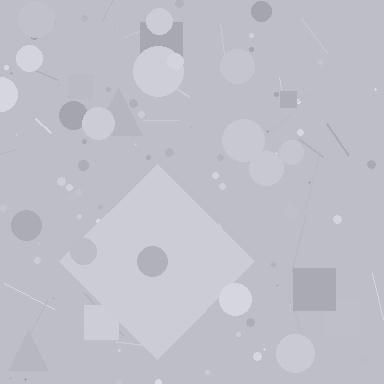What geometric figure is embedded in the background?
A diamond is embedded in the background.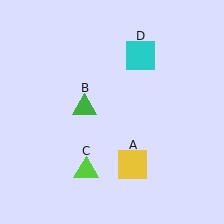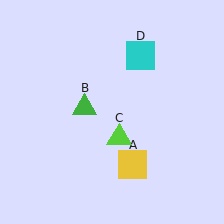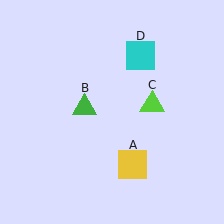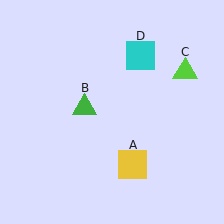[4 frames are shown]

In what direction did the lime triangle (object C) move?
The lime triangle (object C) moved up and to the right.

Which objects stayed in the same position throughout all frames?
Yellow square (object A) and green triangle (object B) and cyan square (object D) remained stationary.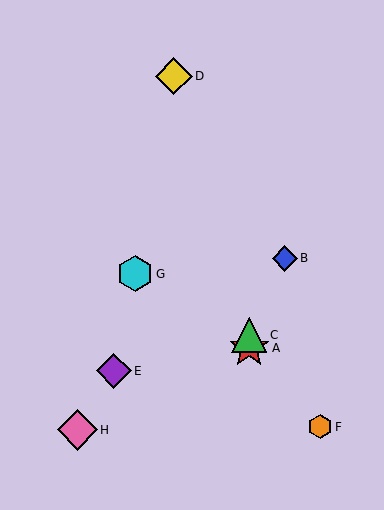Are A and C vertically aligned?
Yes, both are at x≈249.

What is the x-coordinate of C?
Object C is at x≈249.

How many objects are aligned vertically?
2 objects (A, C) are aligned vertically.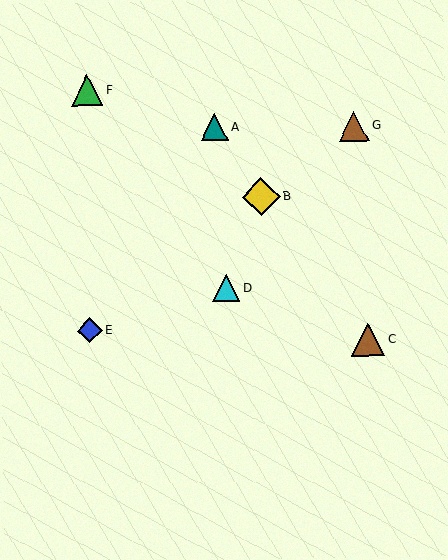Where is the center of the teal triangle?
The center of the teal triangle is at (215, 127).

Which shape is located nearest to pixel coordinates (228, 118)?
The teal triangle (labeled A) at (215, 127) is nearest to that location.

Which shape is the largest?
The yellow diamond (labeled B) is the largest.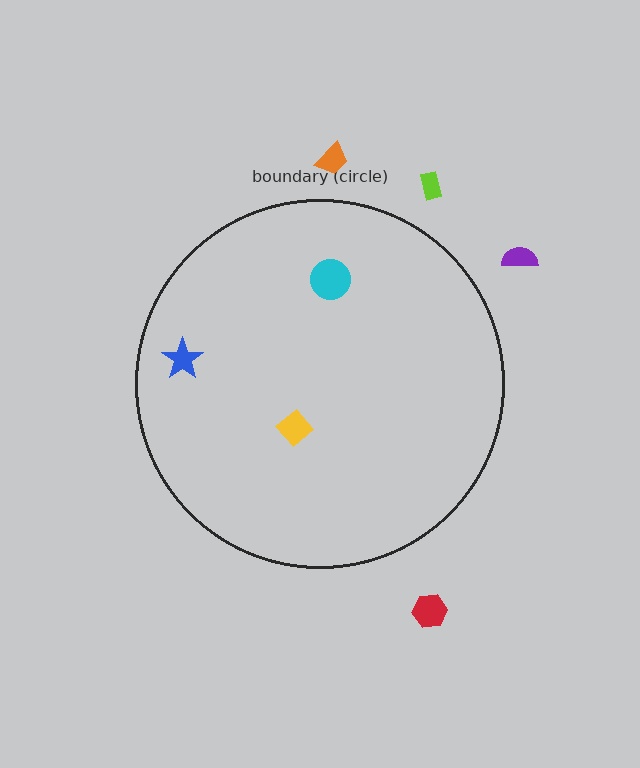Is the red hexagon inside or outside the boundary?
Outside.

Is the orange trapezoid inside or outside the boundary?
Outside.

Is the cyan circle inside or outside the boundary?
Inside.